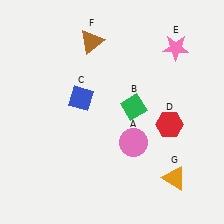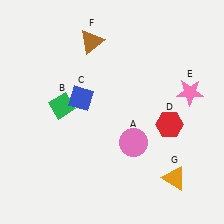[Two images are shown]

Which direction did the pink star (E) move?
The pink star (E) moved down.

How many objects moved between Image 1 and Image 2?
2 objects moved between the two images.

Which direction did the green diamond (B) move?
The green diamond (B) moved left.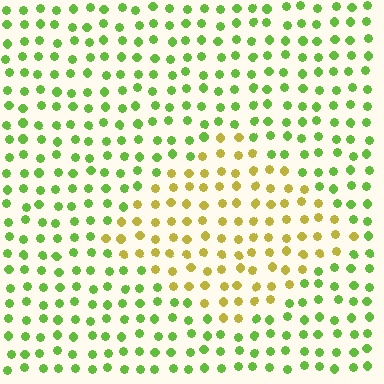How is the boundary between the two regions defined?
The boundary is defined purely by a slight shift in hue (about 47 degrees). Spacing, size, and orientation are identical on both sides.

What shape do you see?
I see a diamond.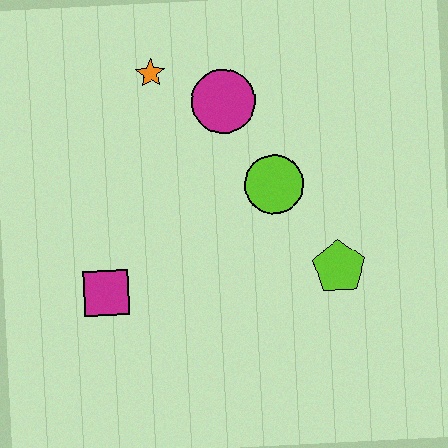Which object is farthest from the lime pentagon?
The orange star is farthest from the lime pentagon.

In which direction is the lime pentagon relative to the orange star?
The lime pentagon is below the orange star.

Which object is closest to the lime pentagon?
The lime circle is closest to the lime pentagon.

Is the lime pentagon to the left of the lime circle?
No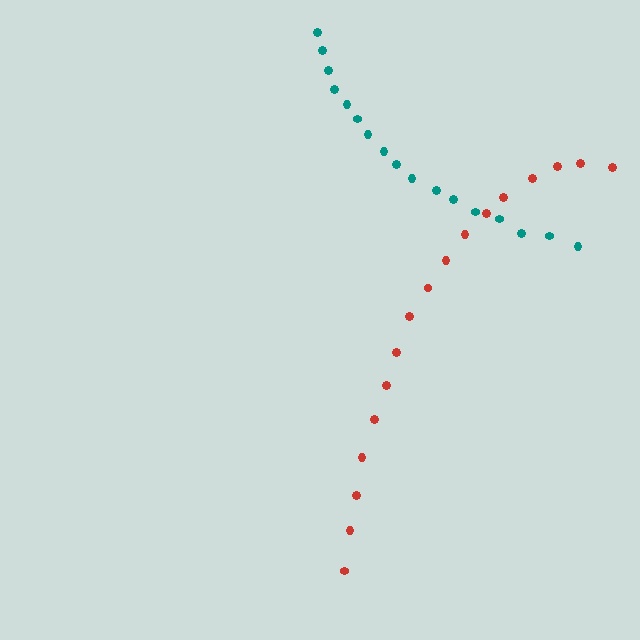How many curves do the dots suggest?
There are 2 distinct paths.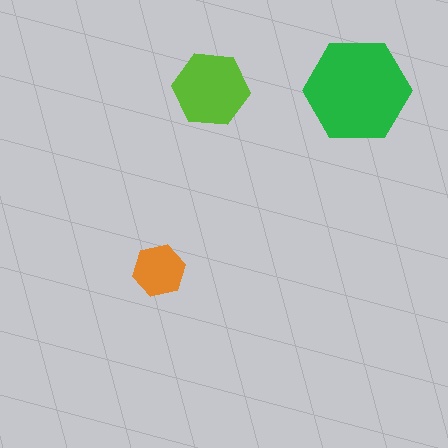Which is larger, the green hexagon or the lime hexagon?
The green one.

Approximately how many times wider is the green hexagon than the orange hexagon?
About 2 times wider.